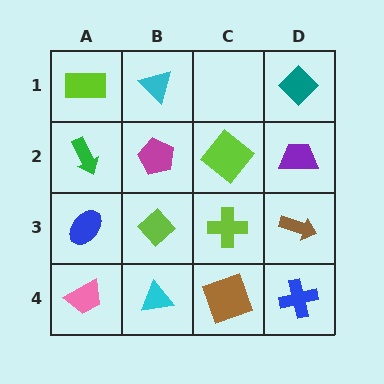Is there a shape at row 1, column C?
No, that cell is empty.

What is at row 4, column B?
A cyan triangle.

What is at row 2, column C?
A lime diamond.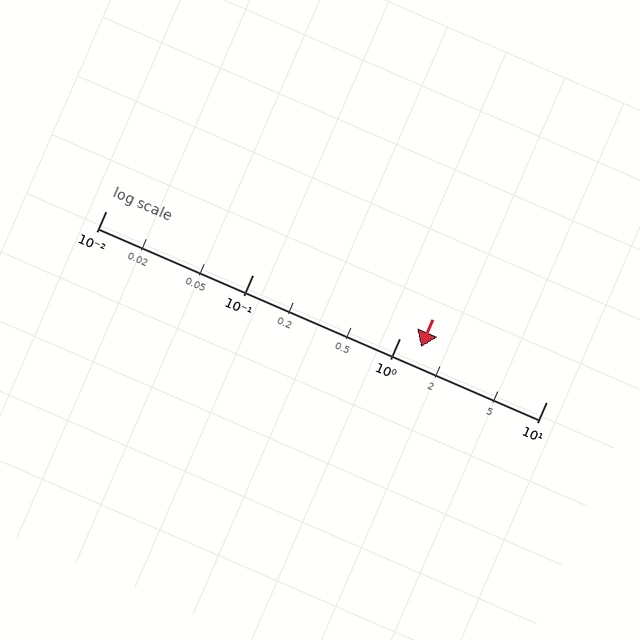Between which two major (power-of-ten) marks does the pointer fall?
The pointer is between 1 and 10.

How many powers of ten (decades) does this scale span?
The scale spans 3 decades, from 0.01 to 10.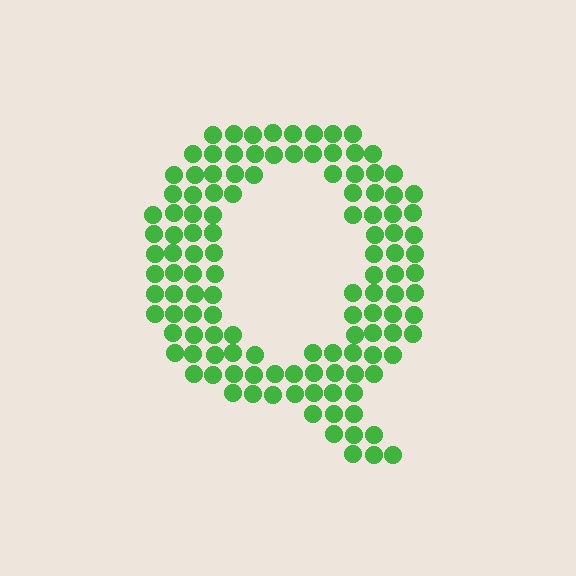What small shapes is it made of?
It is made of small circles.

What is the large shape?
The large shape is the letter Q.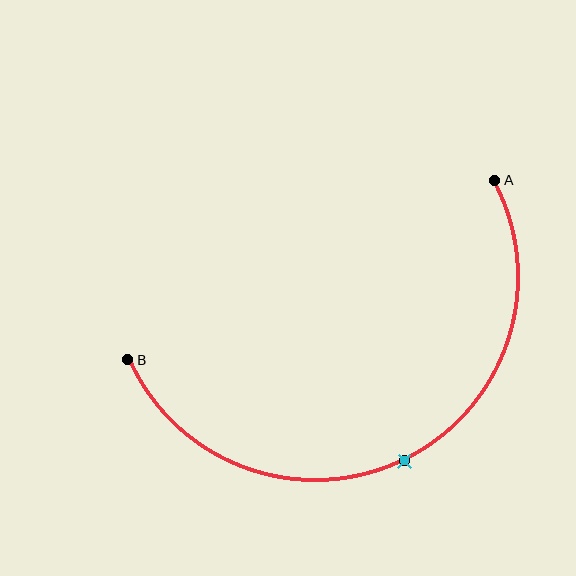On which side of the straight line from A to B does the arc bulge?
The arc bulges below the straight line connecting A and B.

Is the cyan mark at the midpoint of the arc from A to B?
Yes. The cyan mark lies on the arc at equal arc-length from both A and B — it is the arc midpoint.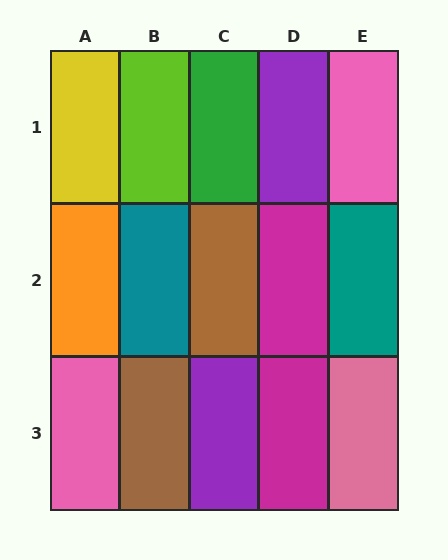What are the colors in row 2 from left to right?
Orange, teal, brown, magenta, teal.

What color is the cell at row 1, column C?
Green.